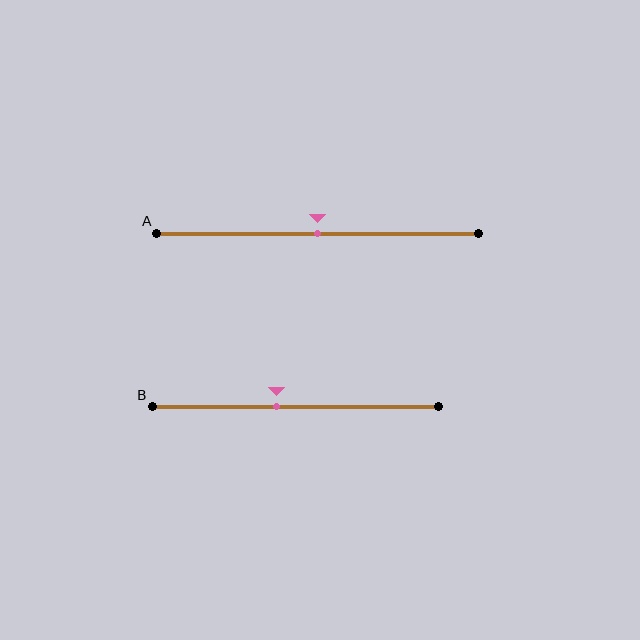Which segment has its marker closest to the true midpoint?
Segment A has its marker closest to the true midpoint.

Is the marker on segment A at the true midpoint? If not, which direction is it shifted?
Yes, the marker on segment A is at the true midpoint.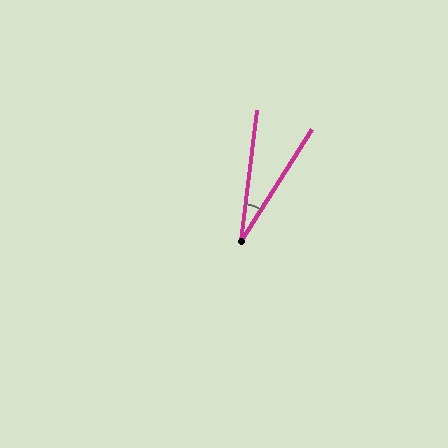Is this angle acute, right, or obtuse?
It is acute.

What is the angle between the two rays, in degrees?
Approximately 25 degrees.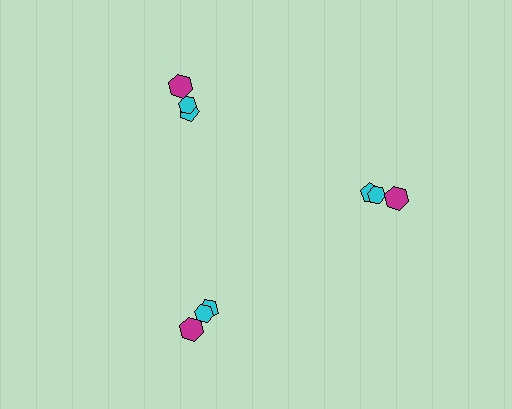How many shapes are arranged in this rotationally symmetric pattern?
There are 9 shapes, arranged in 3 groups of 3.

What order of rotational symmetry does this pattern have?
This pattern has 3-fold rotational symmetry.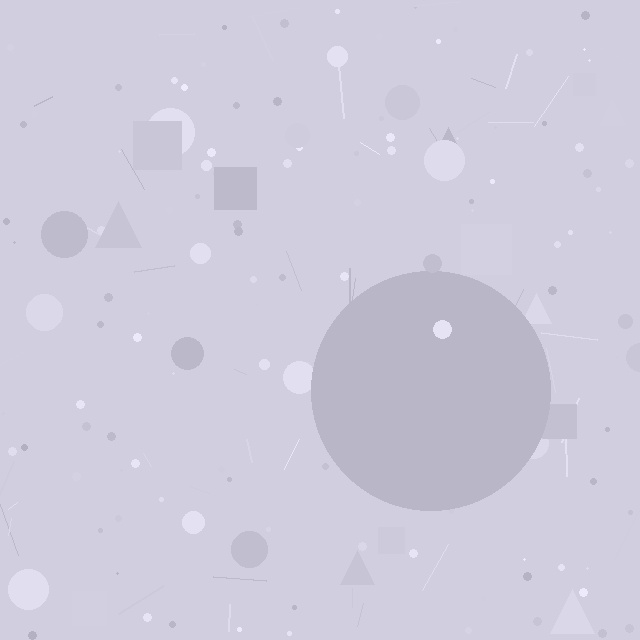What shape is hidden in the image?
A circle is hidden in the image.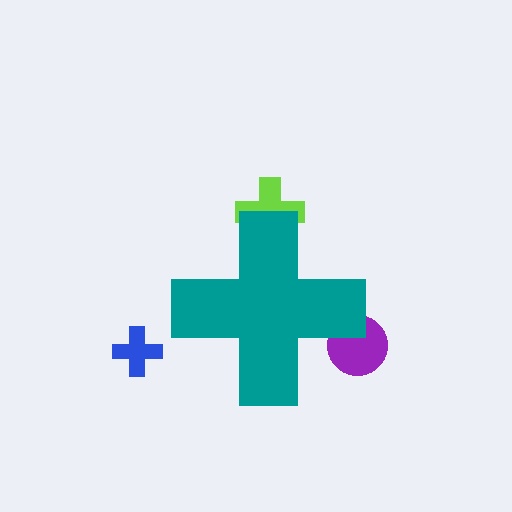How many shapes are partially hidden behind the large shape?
2 shapes are partially hidden.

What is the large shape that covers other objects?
A teal cross.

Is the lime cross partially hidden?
Yes, the lime cross is partially hidden behind the teal cross.